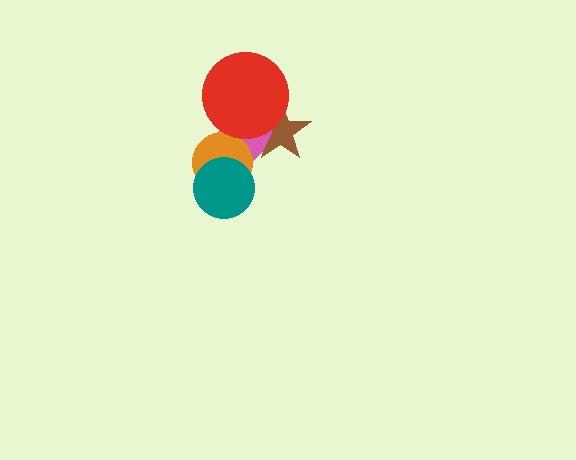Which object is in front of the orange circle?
The teal circle is in front of the orange circle.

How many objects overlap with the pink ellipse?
4 objects overlap with the pink ellipse.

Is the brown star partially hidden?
Yes, it is partially covered by another shape.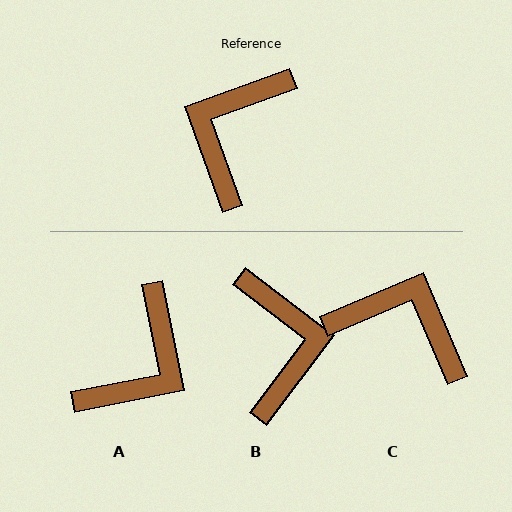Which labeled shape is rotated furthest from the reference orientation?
A, about 171 degrees away.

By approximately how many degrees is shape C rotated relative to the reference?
Approximately 87 degrees clockwise.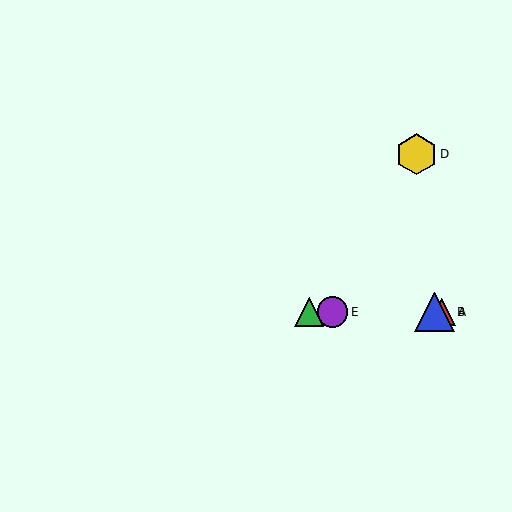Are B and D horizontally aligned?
No, B is at y≈312 and D is at y≈154.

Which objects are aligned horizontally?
Objects A, B, C, E are aligned horizontally.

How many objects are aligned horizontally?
4 objects (A, B, C, E) are aligned horizontally.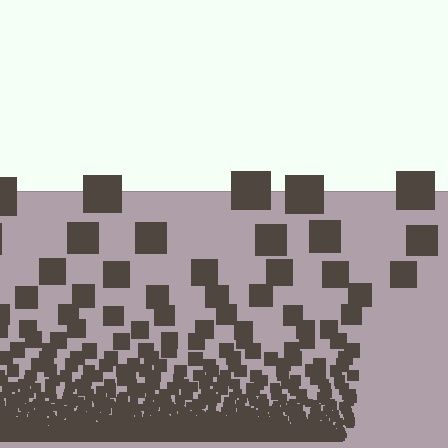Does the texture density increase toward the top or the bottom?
Density increases toward the bottom.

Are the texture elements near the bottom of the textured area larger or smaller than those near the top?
Smaller. The gradient is inverted — elements near the bottom are smaller and denser.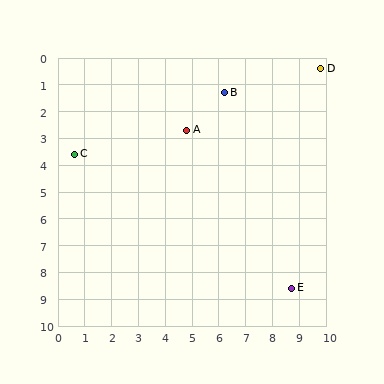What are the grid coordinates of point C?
Point C is at approximately (0.6, 3.6).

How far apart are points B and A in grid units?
Points B and A are about 2.0 grid units apart.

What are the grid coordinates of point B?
Point B is at approximately (6.2, 1.3).